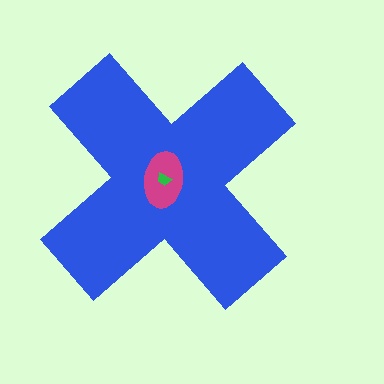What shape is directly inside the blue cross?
The magenta ellipse.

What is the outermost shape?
The blue cross.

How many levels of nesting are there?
3.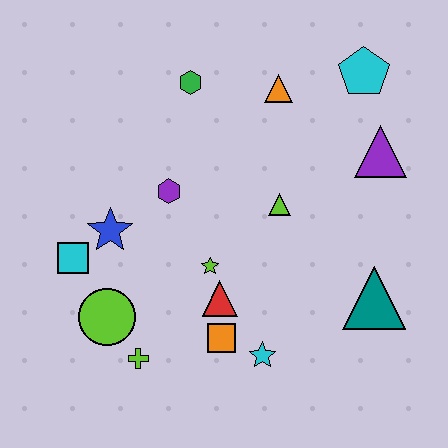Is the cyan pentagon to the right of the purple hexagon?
Yes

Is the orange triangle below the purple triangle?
No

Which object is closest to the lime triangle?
The lime star is closest to the lime triangle.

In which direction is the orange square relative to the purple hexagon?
The orange square is below the purple hexagon.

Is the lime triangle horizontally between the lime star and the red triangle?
No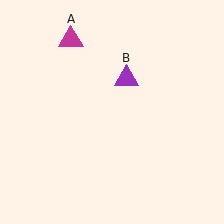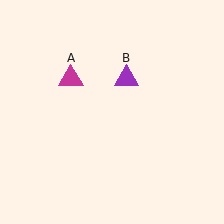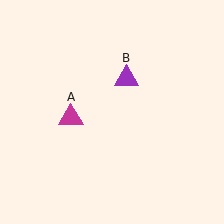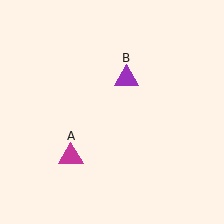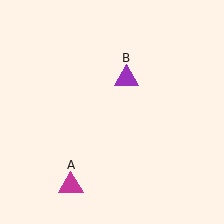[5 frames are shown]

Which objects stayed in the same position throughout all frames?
Purple triangle (object B) remained stationary.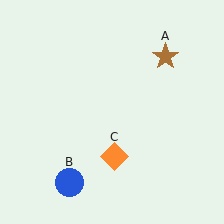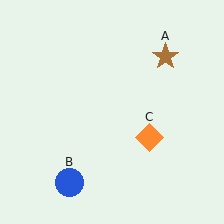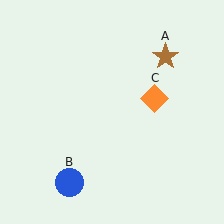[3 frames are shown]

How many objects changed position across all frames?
1 object changed position: orange diamond (object C).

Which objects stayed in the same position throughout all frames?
Brown star (object A) and blue circle (object B) remained stationary.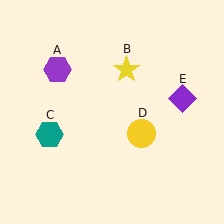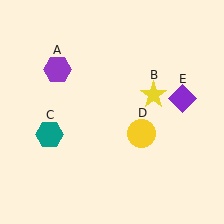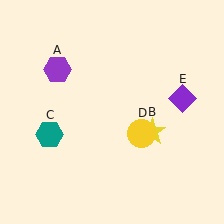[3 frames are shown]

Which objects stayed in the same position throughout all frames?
Purple hexagon (object A) and teal hexagon (object C) and yellow circle (object D) and purple diamond (object E) remained stationary.